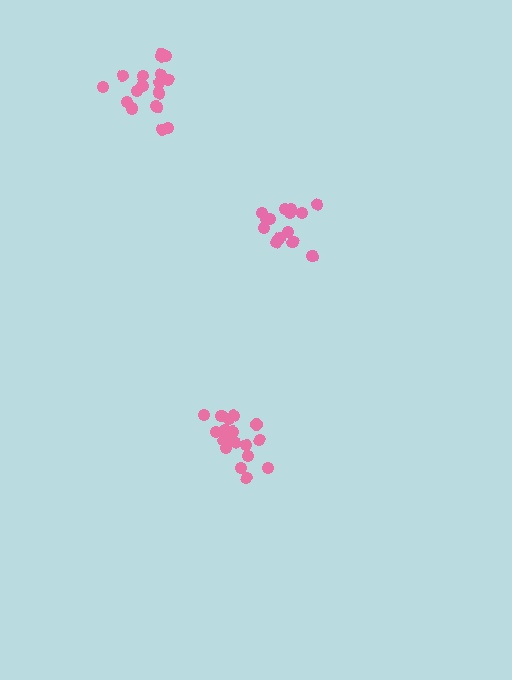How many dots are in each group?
Group 1: 19 dots, Group 2: 20 dots, Group 3: 14 dots (53 total).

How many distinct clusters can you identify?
There are 3 distinct clusters.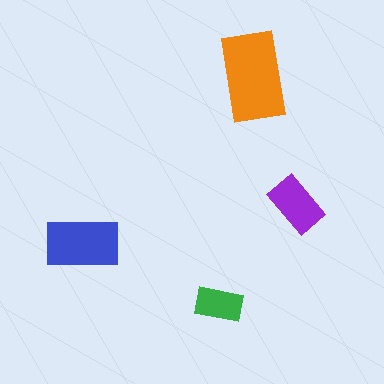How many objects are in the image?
There are 4 objects in the image.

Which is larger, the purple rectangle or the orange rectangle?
The orange one.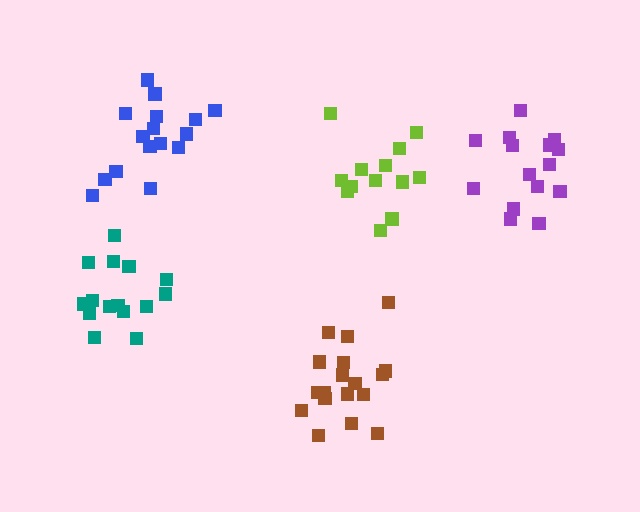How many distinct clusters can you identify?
There are 5 distinct clusters.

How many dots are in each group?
Group 1: 18 dots, Group 2: 13 dots, Group 3: 15 dots, Group 4: 15 dots, Group 5: 16 dots (77 total).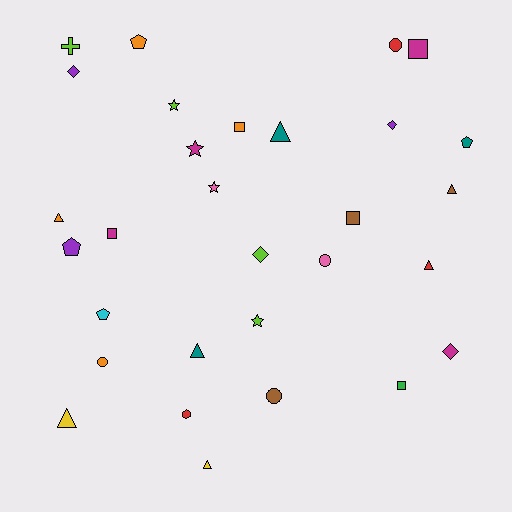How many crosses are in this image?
There is 1 cross.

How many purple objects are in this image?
There are 3 purple objects.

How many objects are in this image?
There are 30 objects.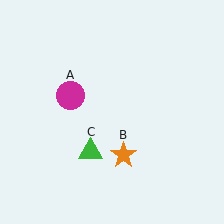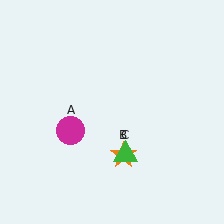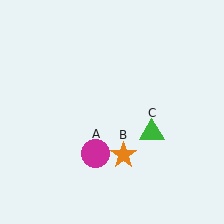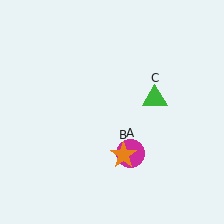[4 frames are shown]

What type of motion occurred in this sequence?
The magenta circle (object A), green triangle (object C) rotated counterclockwise around the center of the scene.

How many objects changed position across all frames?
2 objects changed position: magenta circle (object A), green triangle (object C).